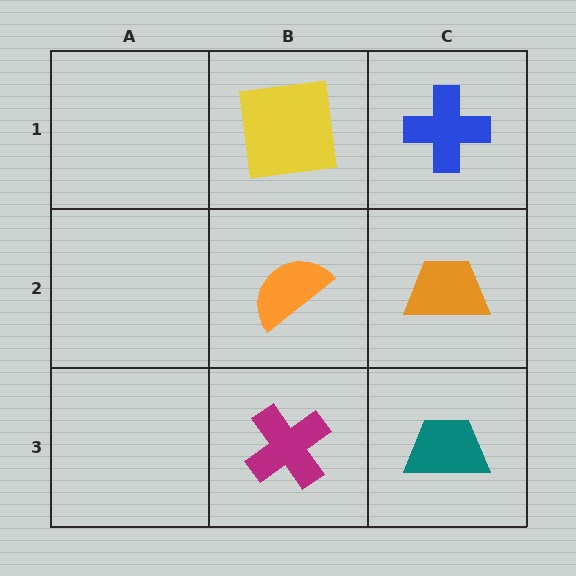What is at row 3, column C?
A teal trapezoid.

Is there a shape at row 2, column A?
No, that cell is empty.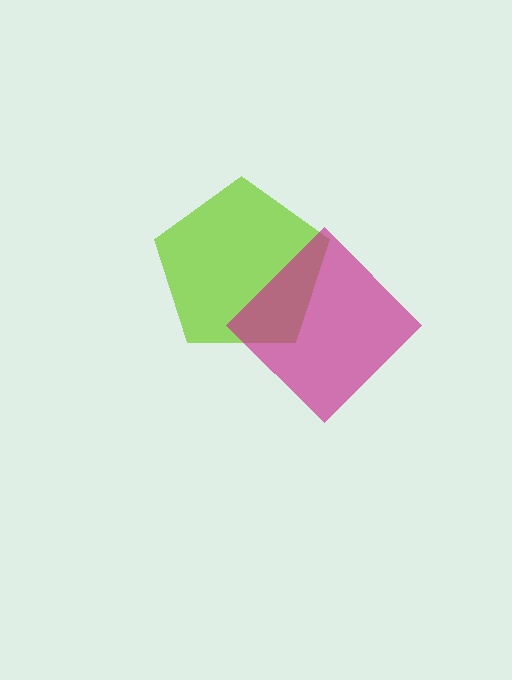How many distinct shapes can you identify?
There are 2 distinct shapes: a lime pentagon, a magenta diamond.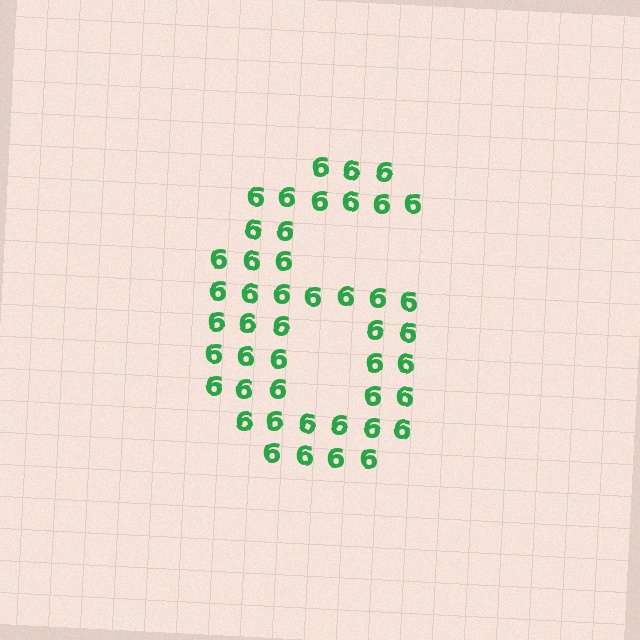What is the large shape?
The large shape is the digit 6.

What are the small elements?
The small elements are digit 6's.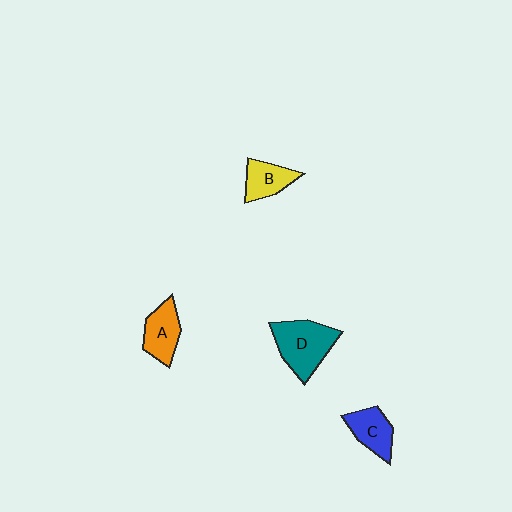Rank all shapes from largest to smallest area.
From largest to smallest: D (teal), A (orange), C (blue), B (yellow).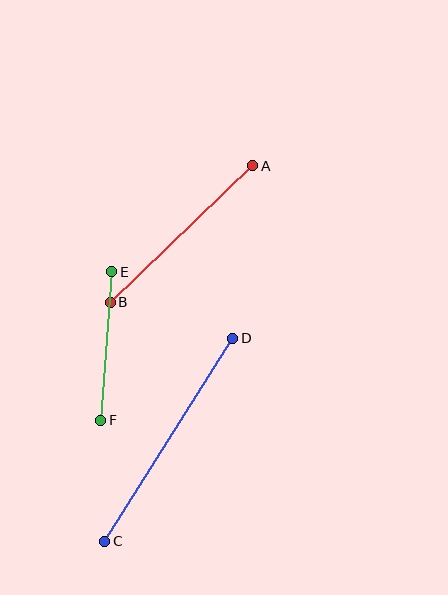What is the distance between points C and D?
The distance is approximately 240 pixels.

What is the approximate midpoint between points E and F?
The midpoint is at approximately (106, 346) pixels.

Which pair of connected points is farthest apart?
Points C and D are farthest apart.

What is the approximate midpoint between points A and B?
The midpoint is at approximately (182, 234) pixels.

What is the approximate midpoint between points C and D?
The midpoint is at approximately (169, 440) pixels.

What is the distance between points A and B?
The distance is approximately 197 pixels.